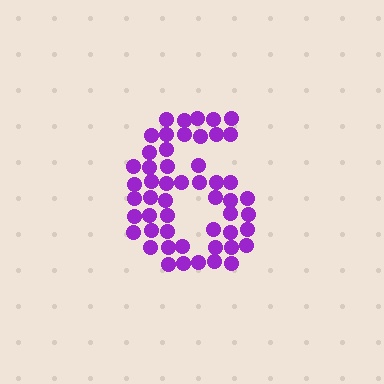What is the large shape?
The large shape is the digit 6.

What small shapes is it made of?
It is made of small circles.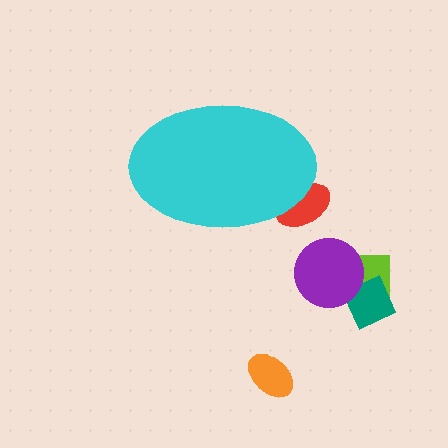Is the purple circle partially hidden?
No, the purple circle is fully visible.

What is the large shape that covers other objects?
A cyan ellipse.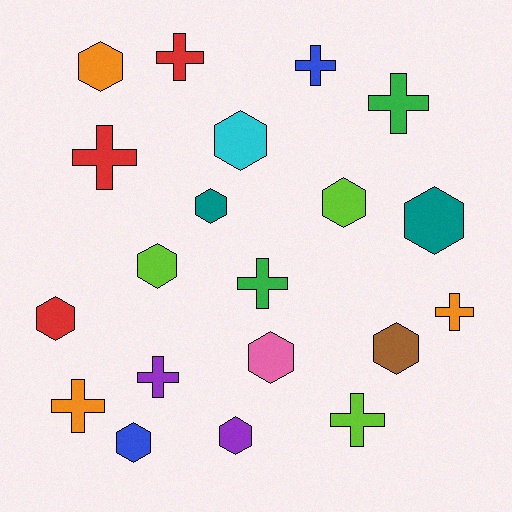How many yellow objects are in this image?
There are no yellow objects.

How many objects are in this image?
There are 20 objects.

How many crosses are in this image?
There are 9 crosses.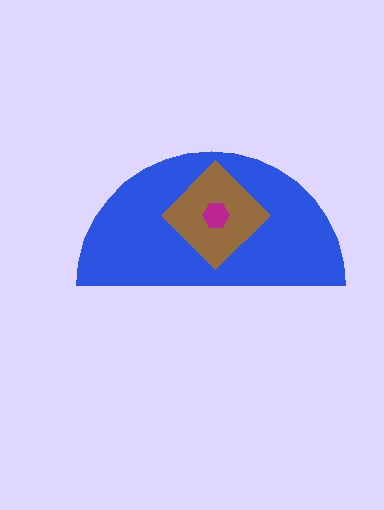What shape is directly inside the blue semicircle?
The brown diamond.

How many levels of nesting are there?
3.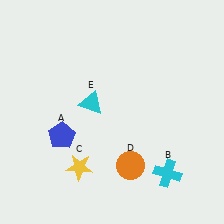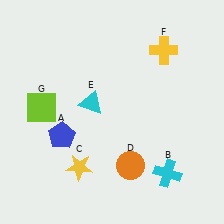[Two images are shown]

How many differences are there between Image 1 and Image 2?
There are 2 differences between the two images.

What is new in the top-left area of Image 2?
A lime square (G) was added in the top-left area of Image 2.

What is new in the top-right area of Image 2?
A yellow cross (F) was added in the top-right area of Image 2.